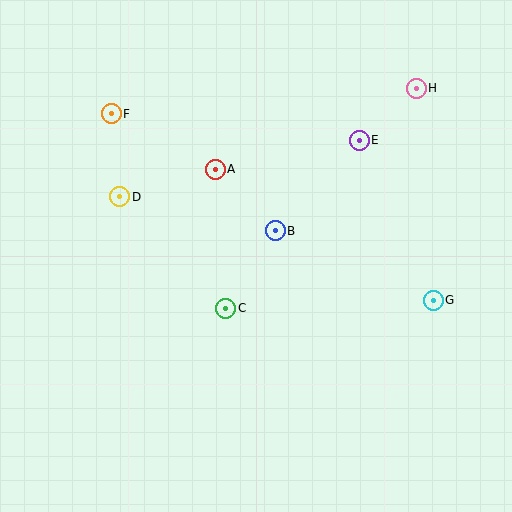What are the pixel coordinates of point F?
Point F is at (111, 114).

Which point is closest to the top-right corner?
Point H is closest to the top-right corner.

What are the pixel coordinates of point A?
Point A is at (215, 169).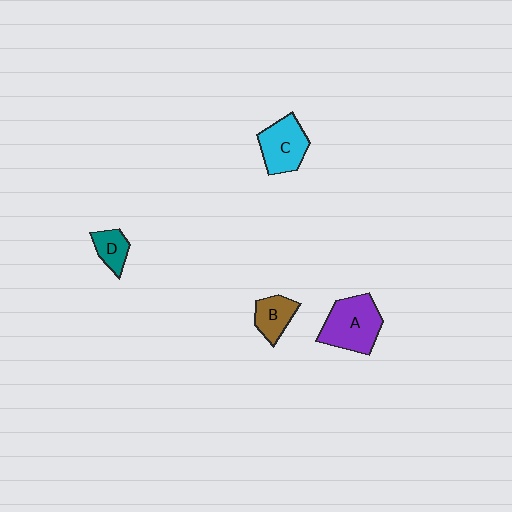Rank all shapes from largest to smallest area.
From largest to smallest: A (purple), C (cyan), B (brown), D (teal).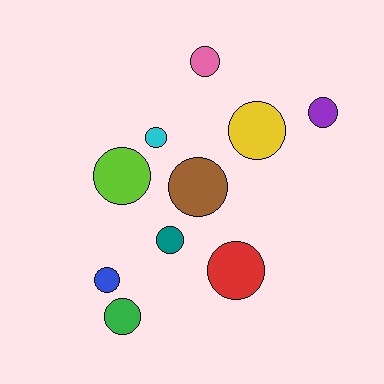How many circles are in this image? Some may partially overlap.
There are 10 circles.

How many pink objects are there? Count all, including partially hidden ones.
There is 1 pink object.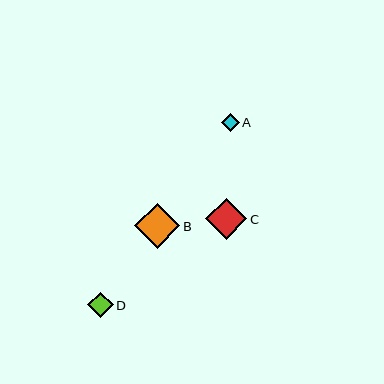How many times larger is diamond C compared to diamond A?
Diamond C is approximately 2.3 times the size of diamond A.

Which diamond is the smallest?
Diamond A is the smallest with a size of approximately 18 pixels.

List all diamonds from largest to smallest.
From largest to smallest: B, C, D, A.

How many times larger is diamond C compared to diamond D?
Diamond C is approximately 1.6 times the size of diamond D.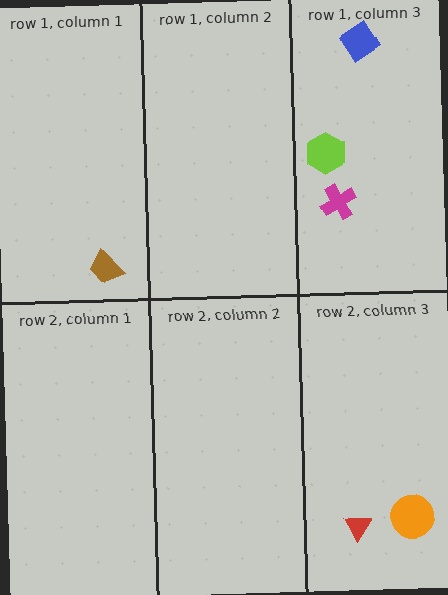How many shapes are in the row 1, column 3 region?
3.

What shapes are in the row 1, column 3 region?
The magenta cross, the blue diamond, the lime hexagon.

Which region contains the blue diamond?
The row 1, column 3 region.